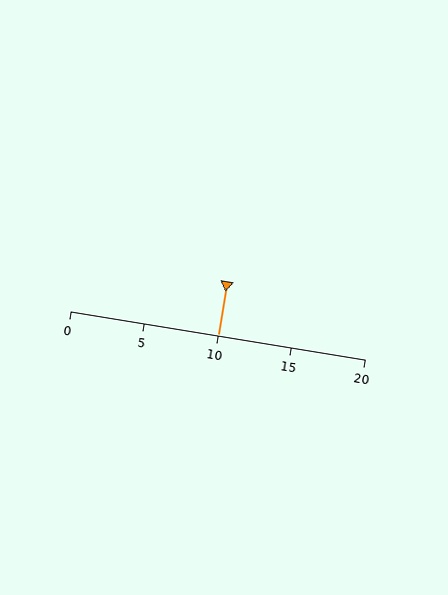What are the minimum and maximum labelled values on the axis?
The axis runs from 0 to 20.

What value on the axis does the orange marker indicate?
The marker indicates approximately 10.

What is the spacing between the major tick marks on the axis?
The major ticks are spaced 5 apart.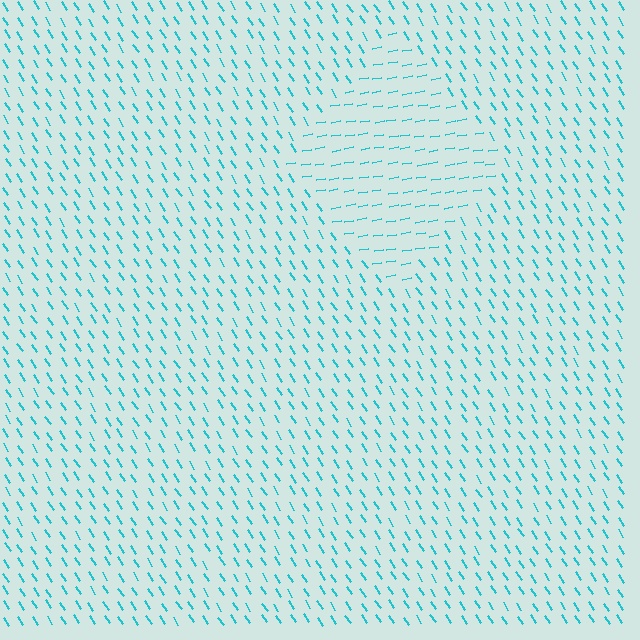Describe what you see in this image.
The image is filled with small cyan line segments. A diamond region in the image has lines oriented differently from the surrounding lines, creating a visible texture boundary.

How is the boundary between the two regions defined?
The boundary is defined purely by a change in line orientation (approximately 67 degrees difference). All lines are the same color and thickness.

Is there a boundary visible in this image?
Yes, there is a texture boundary formed by a change in line orientation.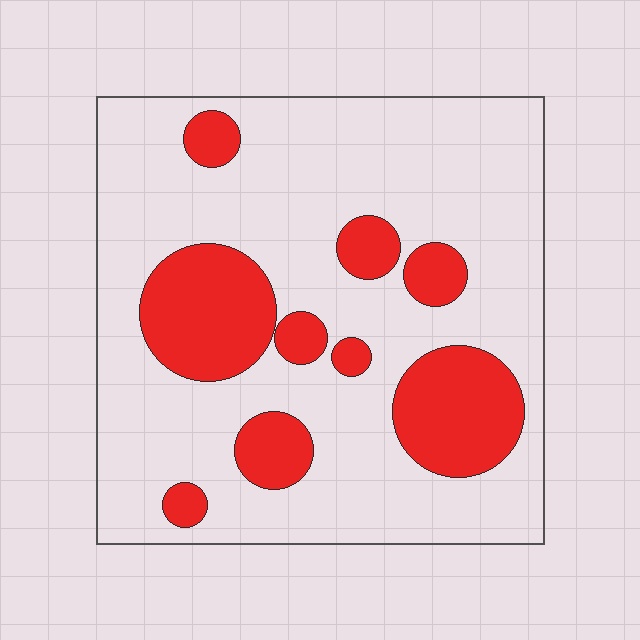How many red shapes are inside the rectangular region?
9.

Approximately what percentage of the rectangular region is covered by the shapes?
Approximately 25%.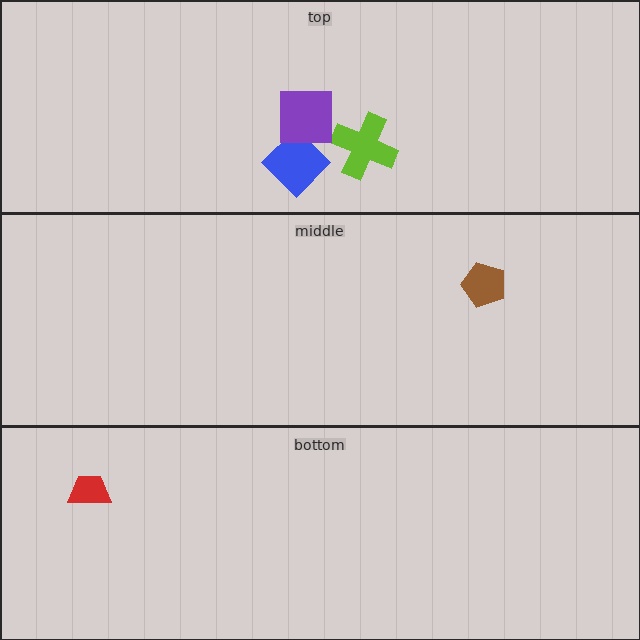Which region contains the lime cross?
The top region.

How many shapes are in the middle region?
1.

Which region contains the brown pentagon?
The middle region.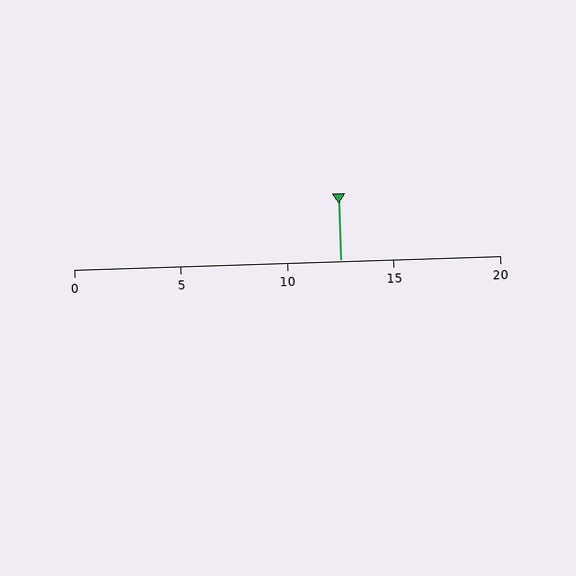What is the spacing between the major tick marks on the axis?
The major ticks are spaced 5 apart.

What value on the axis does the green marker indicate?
The marker indicates approximately 12.5.